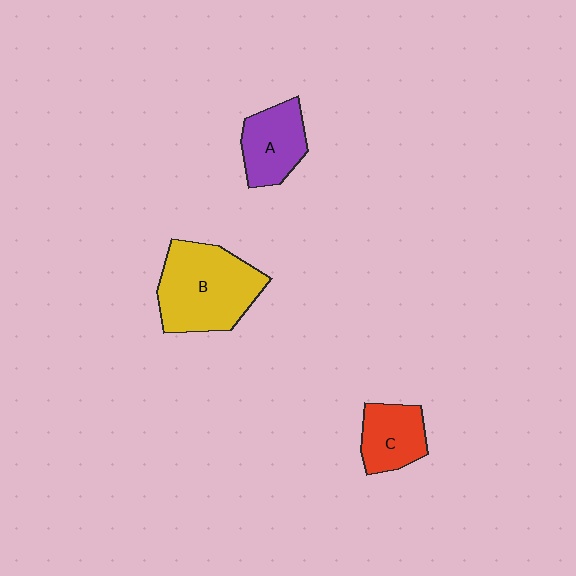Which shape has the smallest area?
Shape C (red).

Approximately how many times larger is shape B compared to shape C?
Approximately 1.9 times.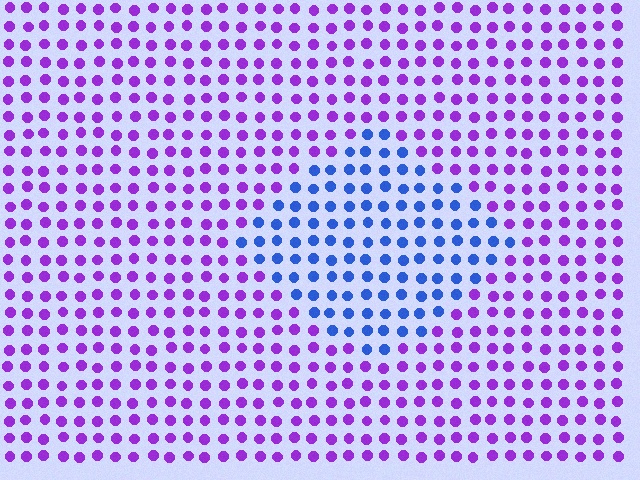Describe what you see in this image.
The image is filled with small purple elements in a uniform arrangement. A diamond-shaped region is visible where the elements are tinted to a slightly different hue, forming a subtle color boundary.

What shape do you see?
I see a diamond.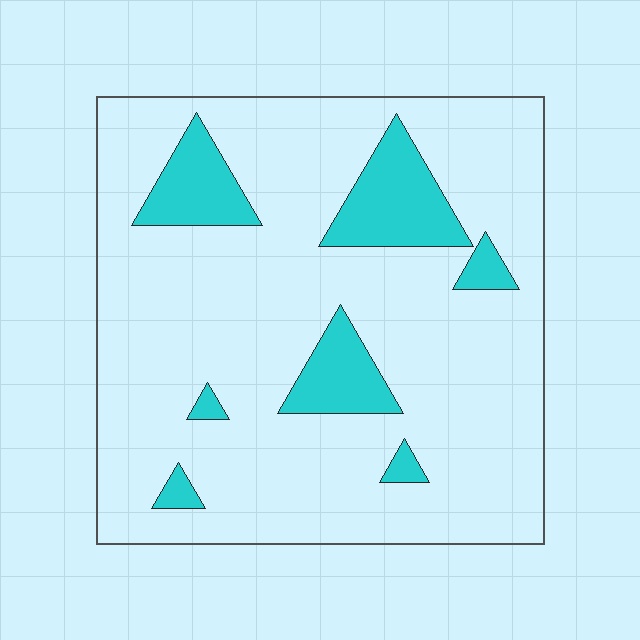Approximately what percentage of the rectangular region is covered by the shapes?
Approximately 15%.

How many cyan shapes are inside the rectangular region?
7.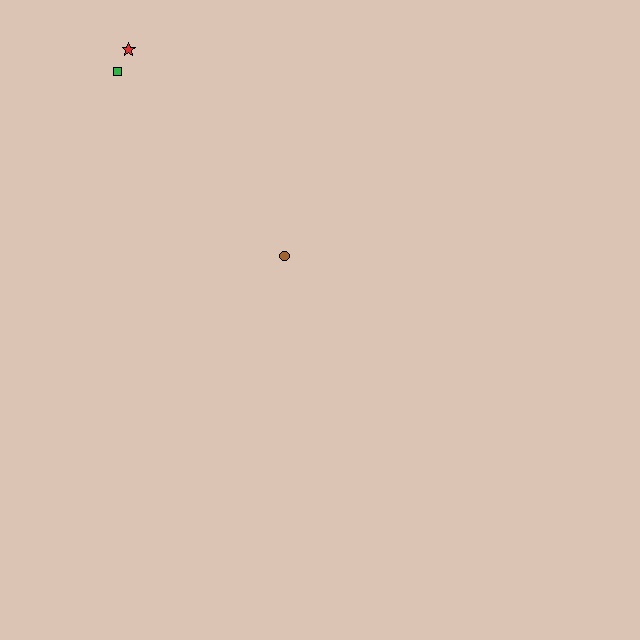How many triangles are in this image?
There are no triangles.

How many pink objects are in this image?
There are no pink objects.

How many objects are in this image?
There are 3 objects.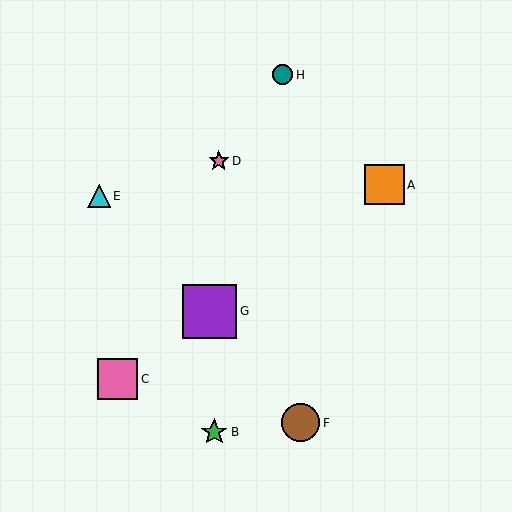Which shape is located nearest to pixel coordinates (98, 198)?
The cyan triangle (labeled E) at (99, 196) is nearest to that location.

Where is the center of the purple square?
The center of the purple square is at (210, 311).